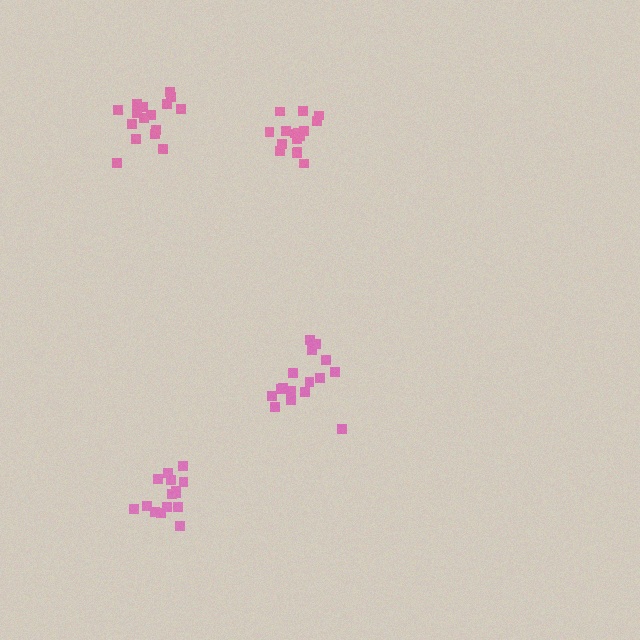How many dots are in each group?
Group 1: 15 dots, Group 2: 16 dots, Group 3: 16 dots, Group 4: 16 dots (63 total).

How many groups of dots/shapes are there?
There are 4 groups.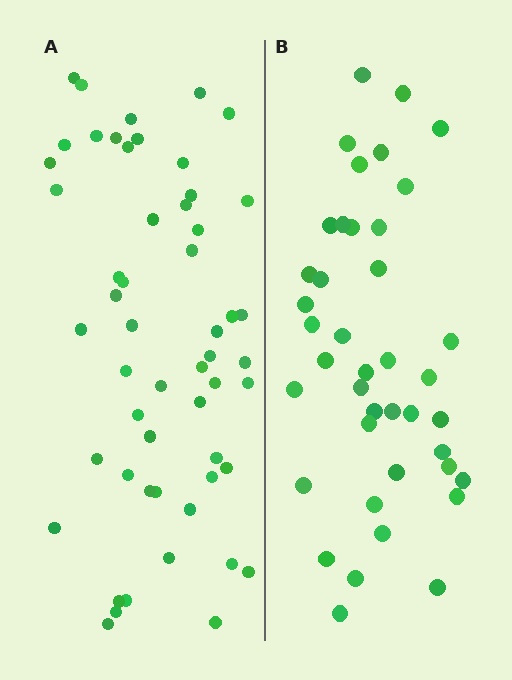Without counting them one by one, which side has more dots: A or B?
Region A (the left region) has more dots.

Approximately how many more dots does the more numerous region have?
Region A has approximately 15 more dots than region B.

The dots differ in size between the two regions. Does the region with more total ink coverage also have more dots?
No. Region B has more total ink coverage because its dots are larger, but region A actually contains more individual dots. Total area can be misleading — the number of items is what matters here.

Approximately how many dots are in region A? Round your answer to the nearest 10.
About 50 dots. (The exact count is 54, which rounds to 50.)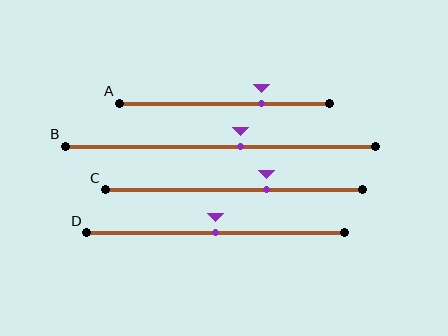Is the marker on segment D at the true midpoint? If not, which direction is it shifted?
Yes, the marker on segment D is at the true midpoint.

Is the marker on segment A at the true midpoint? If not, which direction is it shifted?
No, the marker on segment A is shifted to the right by about 17% of the segment length.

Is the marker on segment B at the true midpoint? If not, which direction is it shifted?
No, the marker on segment B is shifted to the right by about 6% of the segment length.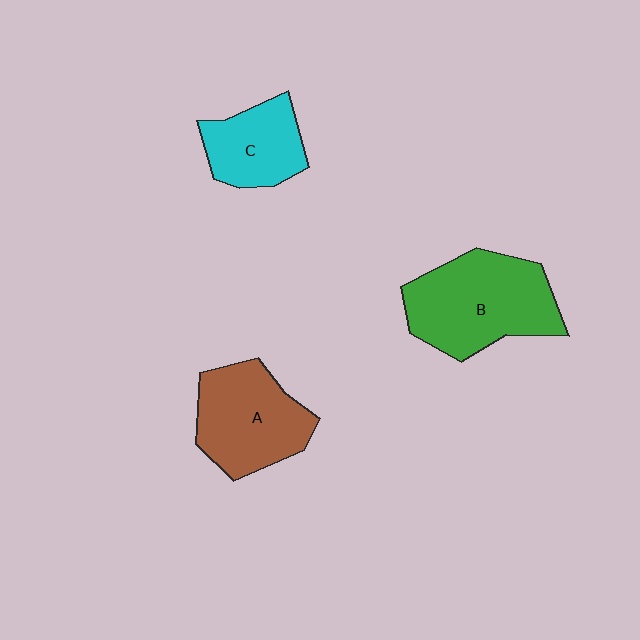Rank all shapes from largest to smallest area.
From largest to smallest: B (green), A (brown), C (cyan).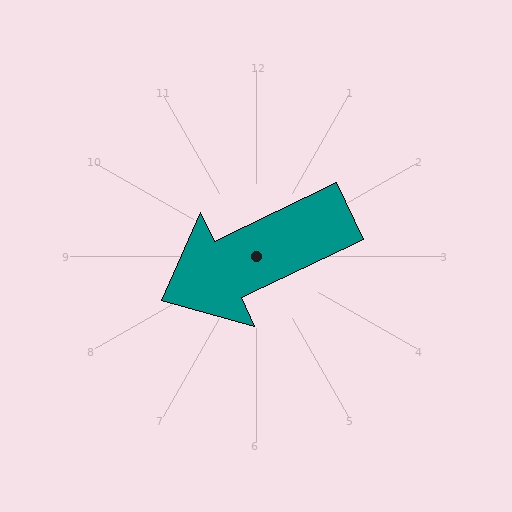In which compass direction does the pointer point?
Southwest.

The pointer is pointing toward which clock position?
Roughly 8 o'clock.